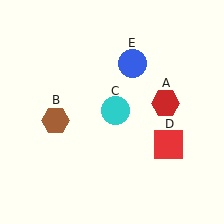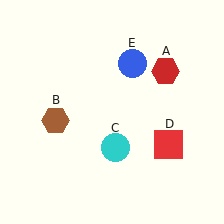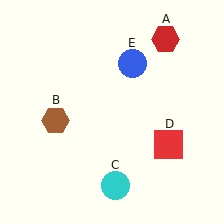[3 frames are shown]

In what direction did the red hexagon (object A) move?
The red hexagon (object A) moved up.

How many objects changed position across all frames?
2 objects changed position: red hexagon (object A), cyan circle (object C).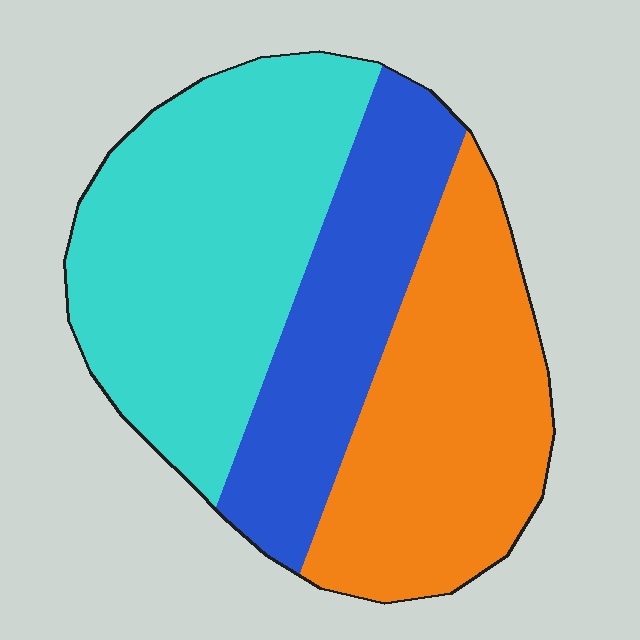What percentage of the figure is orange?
Orange covers roughly 35% of the figure.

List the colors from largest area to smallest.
From largest to smallest: cyan, orange, blue.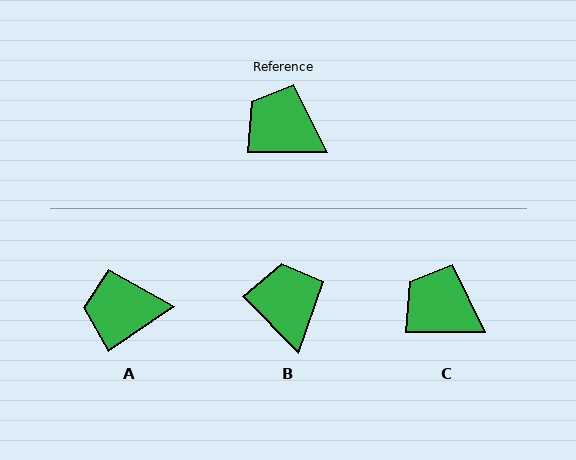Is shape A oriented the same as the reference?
No, it is off by about 34 degrees.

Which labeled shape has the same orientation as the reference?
C.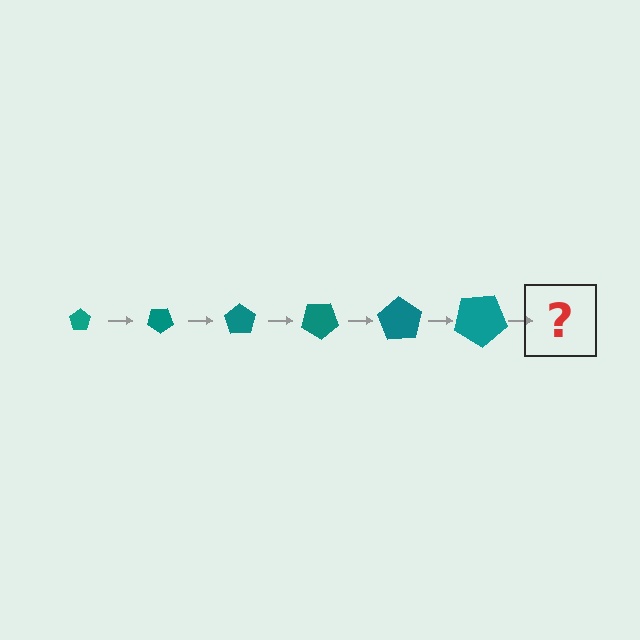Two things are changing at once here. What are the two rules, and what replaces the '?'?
The two rules are that the pentagon grows larger each step and it rotates 35 degrees each step. The '?' should be a pentagon, larger than the previous one and rotated 210 degrees from the start.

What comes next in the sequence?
The next element should be a pentagon, larger than the previous one and rotated 210 degrees from the start.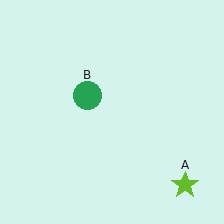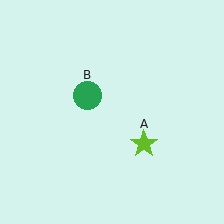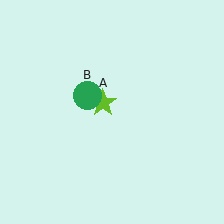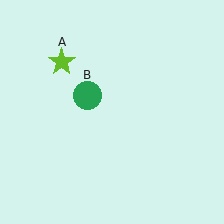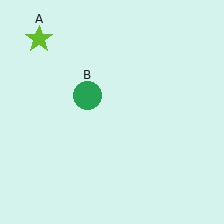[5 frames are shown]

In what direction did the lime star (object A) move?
The lime star (object A) moved up and to the left.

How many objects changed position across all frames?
1 object changed position: lime star (object A).